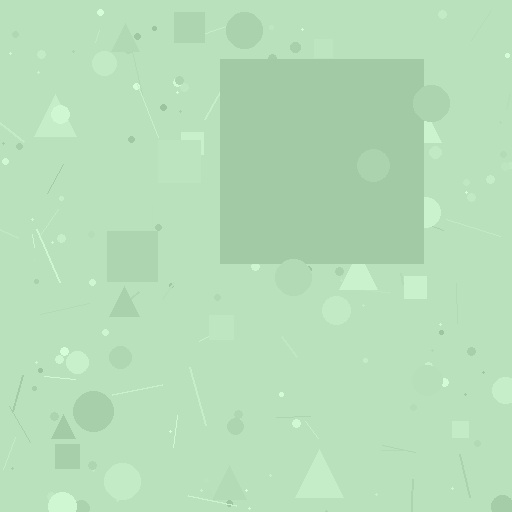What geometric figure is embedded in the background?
A square is embedded in the background.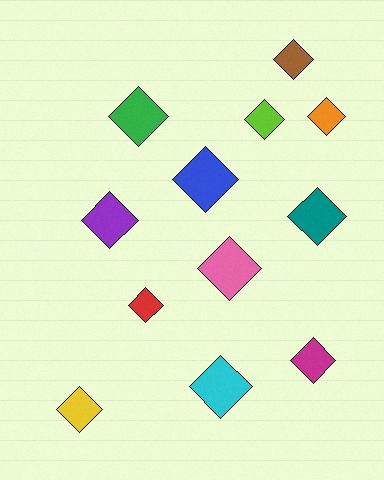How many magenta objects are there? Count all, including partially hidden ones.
There is 1 magenta object.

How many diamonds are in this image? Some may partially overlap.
There are 12 diamonds.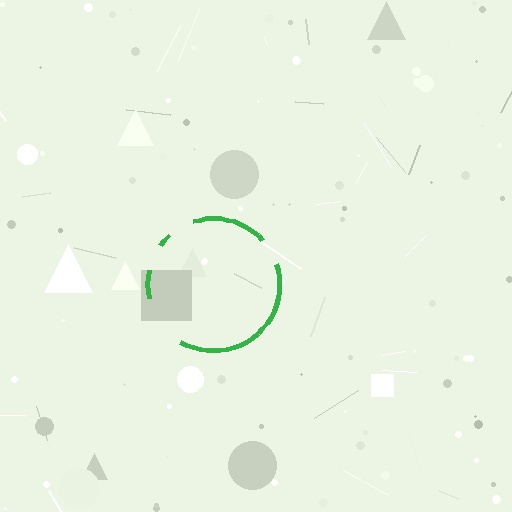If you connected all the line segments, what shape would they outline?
They would outline a circle.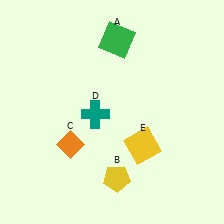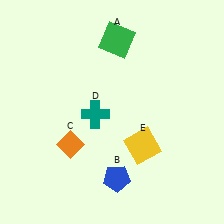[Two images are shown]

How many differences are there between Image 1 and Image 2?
There is 1 difference between the two images.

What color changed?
The pentagon (B) changed from yellow in Image 1 to blue in Image 2.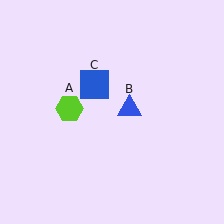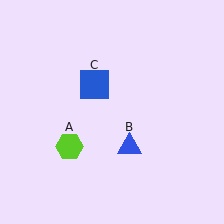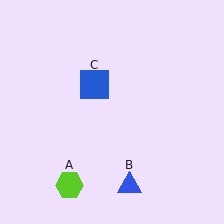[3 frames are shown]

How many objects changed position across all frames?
2 objects changed position: lime hexagon (object A), blue triangle (object B).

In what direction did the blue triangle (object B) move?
The blue triangle (object B) moved down.